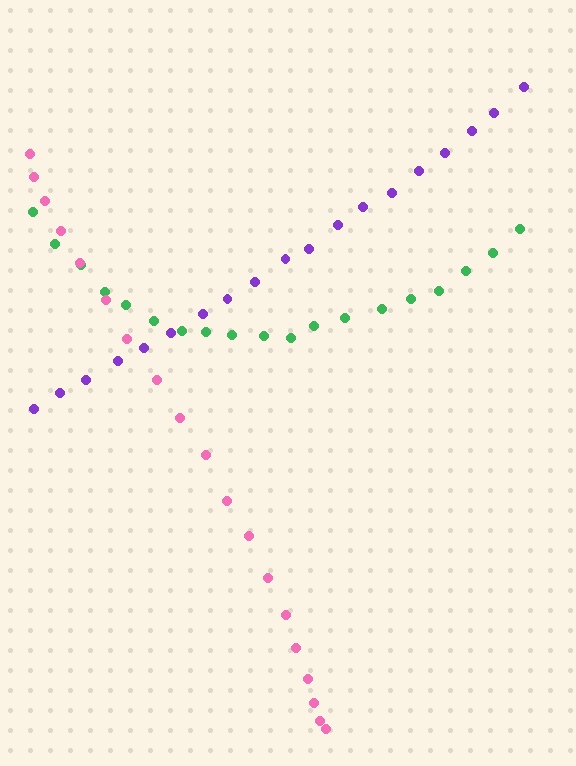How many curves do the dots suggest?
There are 3 distinct paths.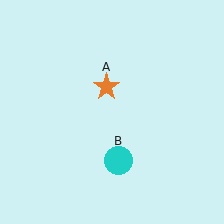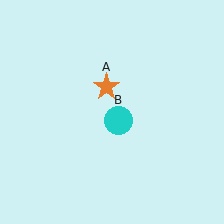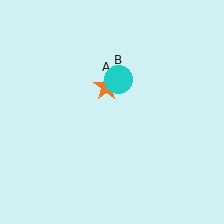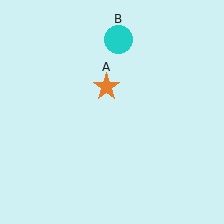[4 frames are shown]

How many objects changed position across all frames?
1 object changed position: cyan circle (object B).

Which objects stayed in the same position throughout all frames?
Orange star (object A) remained stationary.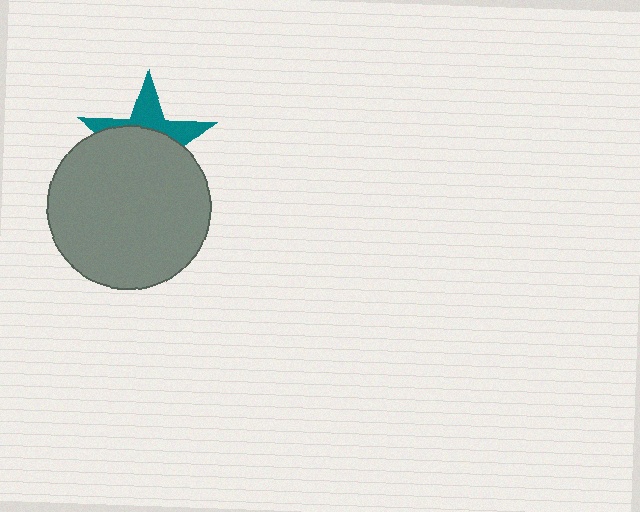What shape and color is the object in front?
The object in front is a gray circle.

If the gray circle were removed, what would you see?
You would see the complete teal star.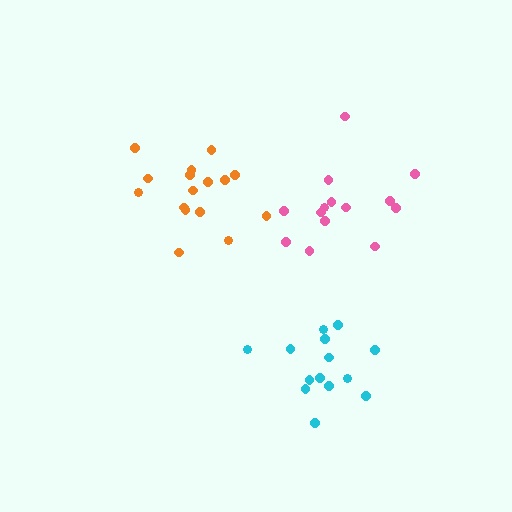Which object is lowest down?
The cyan cluster is bottommost.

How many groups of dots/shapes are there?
There are 3 groups.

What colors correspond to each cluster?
The clusters are colored: orange, cyan, pink.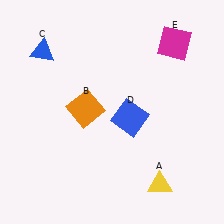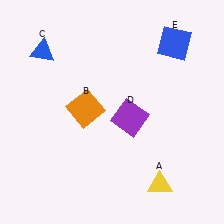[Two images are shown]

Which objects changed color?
D changed from blue to purple. E changed from magenta to blue.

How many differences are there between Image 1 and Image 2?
There are 2 differences between the two images.